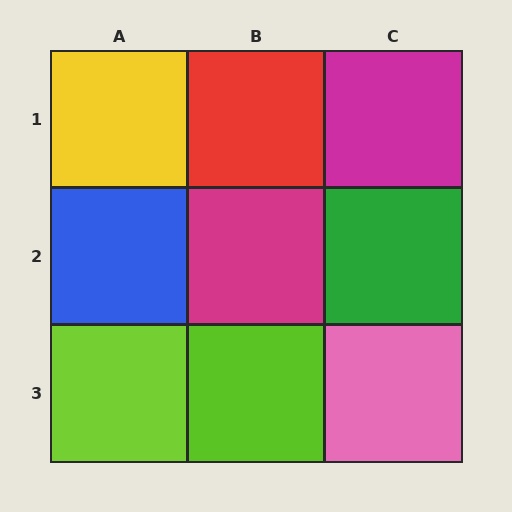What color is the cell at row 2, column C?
Green.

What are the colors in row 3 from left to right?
Lime, lime, pink.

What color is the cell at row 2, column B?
Magenta.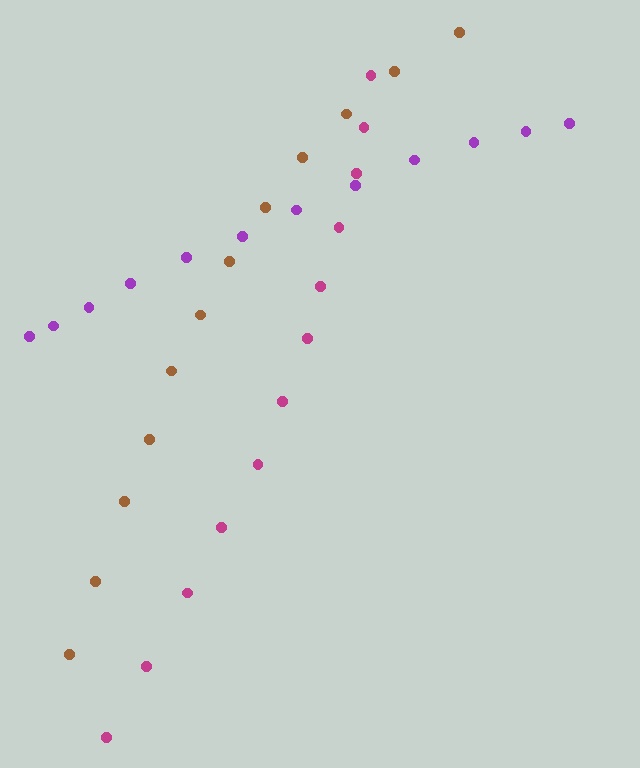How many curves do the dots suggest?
There are 3 distinct paths.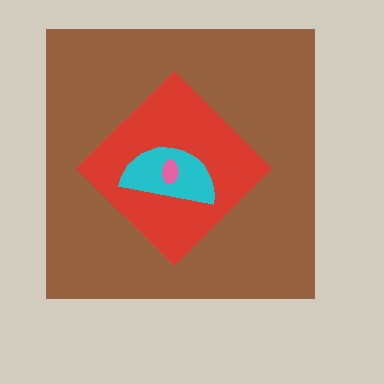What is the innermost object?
The pink ellipse.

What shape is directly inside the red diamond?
The cyan semicircle.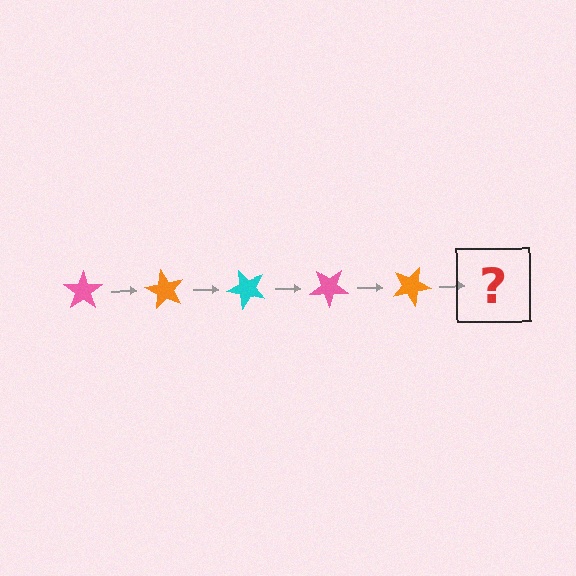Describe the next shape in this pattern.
It should be a cyan star, rotated 300 degrees from the start.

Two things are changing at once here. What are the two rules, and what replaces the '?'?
The two rules are that it rotates 60 degrees each step and the color cycles through pink, orange, and cyan. The '?' should be a cyan star, rotated 300 degrees from the start.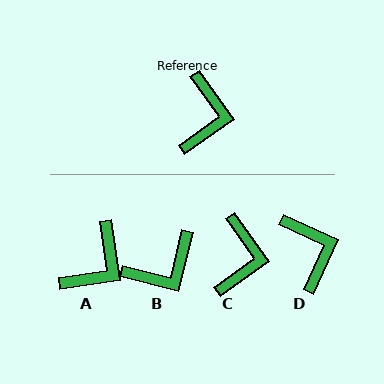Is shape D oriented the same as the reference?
No, it is off by about 30 degrees.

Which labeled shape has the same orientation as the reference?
C.